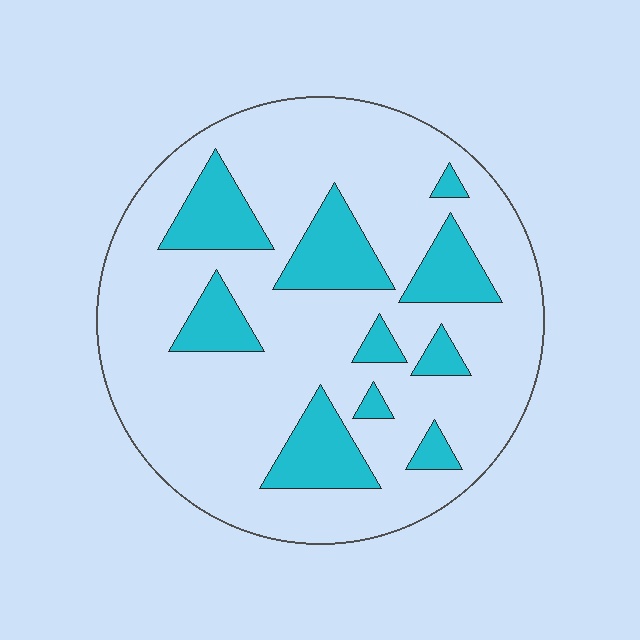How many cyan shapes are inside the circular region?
10.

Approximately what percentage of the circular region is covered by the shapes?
Approximately 20%.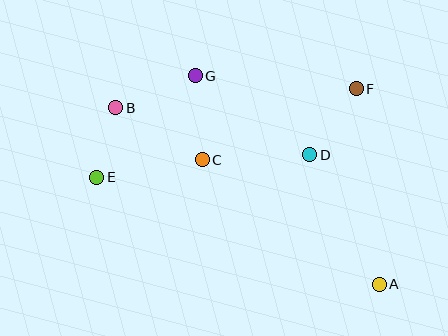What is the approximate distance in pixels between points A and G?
The distance between A and G is approximately 278 pixels.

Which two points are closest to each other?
Points B and E are closest to each other.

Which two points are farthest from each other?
Points A and B are farthest from each other.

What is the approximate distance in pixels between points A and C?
The distance between A and C is approximately 217 pixels.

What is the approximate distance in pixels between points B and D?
The distance between B and D is approximately 199 pixels.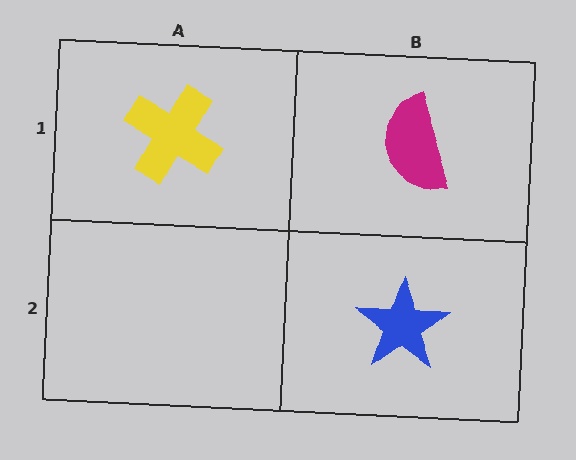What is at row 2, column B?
A blue star.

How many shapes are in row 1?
2 shapes.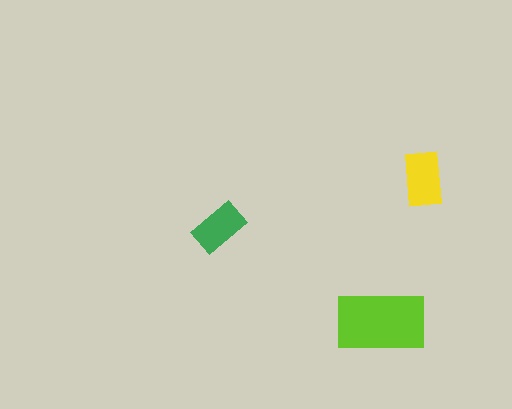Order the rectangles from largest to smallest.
the lime one, the yellow one, the green one.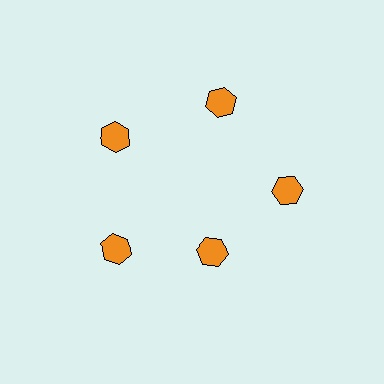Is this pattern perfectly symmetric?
No. The 5 orange hexagons are arranged in a ring, but one element near the 5 o'clock position is pulled inward toward the center, breaking the 5-fold rotational symmetry.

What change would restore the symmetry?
The symmetry would be restored by moving it outward, back onto the ring so that all 5 hexagons sit at equal angles and equal distance from the center.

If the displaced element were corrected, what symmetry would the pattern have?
It would have 5-fold rotational symmetry — the pattern would map onto itself every 72 degrees.